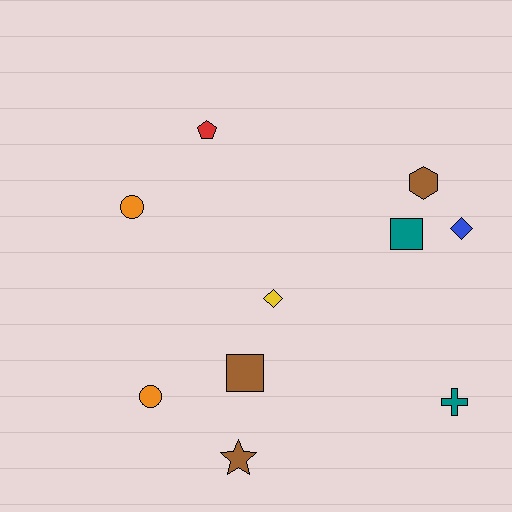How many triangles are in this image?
There are no triangles.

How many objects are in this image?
There are 10 objects.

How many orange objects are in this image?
There are 2 orange objects.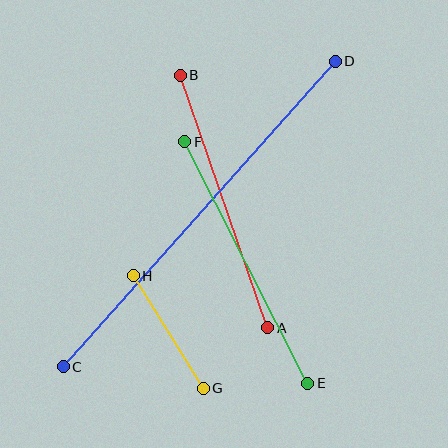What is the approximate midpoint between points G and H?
The midpoint is at approximately (168, 332) pixels.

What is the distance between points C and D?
The distance is approximately 409 pixels.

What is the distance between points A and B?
The distance is approximately 267 pixels.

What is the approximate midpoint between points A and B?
The midpoint is at approximately (224, 201) pixels.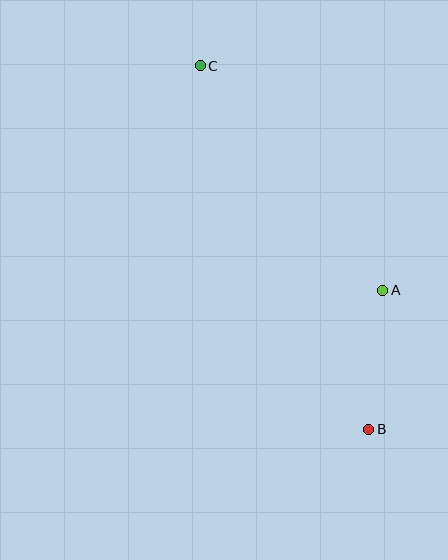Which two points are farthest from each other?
Points B and C are farthest from each other.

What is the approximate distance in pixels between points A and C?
The distance between A and C is approximately 290 pixels.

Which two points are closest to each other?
Points A and B are closest to each other.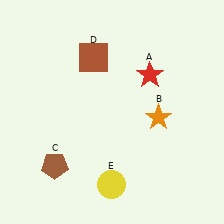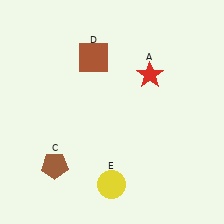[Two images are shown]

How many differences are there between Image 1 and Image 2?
There is 1 difference between the two images.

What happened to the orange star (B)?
The orange star (B) was removed in Image 2. It was in the bottom-right area of Image 1.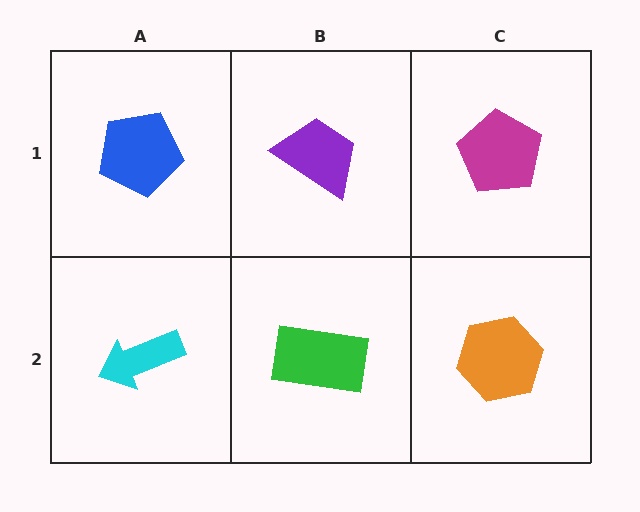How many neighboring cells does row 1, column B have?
3.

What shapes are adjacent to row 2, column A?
A blue pentagon (row 1, column A), a green rectangle (row 2, column B).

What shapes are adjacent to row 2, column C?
A magenta pentagon (row 1, column C), a green rectangle (row 2, column B).